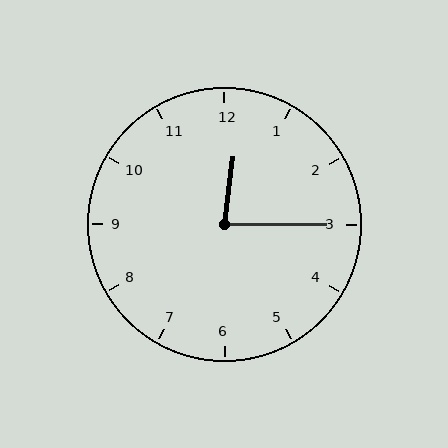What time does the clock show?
12:15.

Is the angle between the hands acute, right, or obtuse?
It is acute.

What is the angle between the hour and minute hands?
Approximately 82 degrees.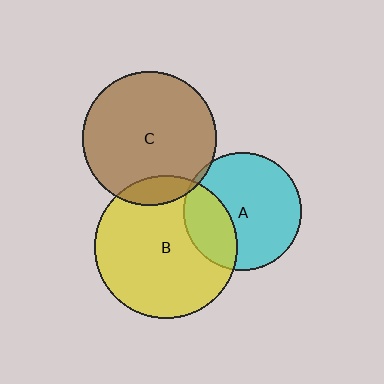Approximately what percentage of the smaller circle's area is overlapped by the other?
Approximately 5%.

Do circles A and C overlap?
Yes.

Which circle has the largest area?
Circle B (yellow).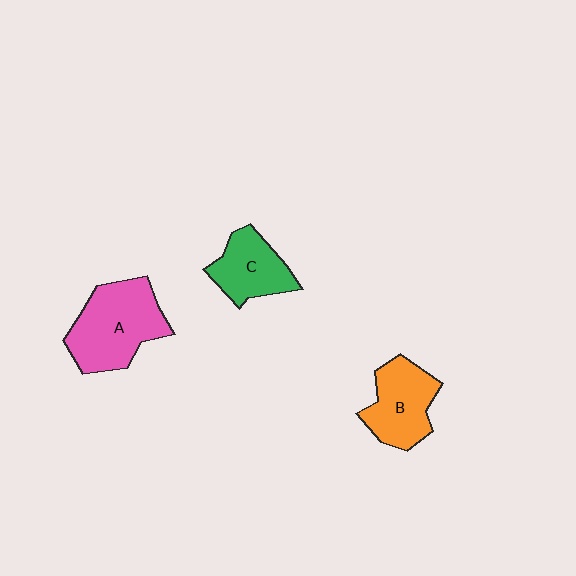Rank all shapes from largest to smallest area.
From largest to smallest: A (pink), B (orange), C (green).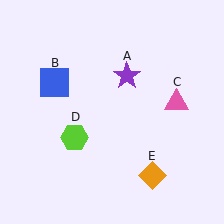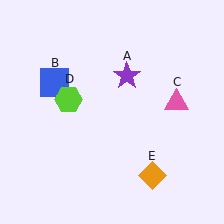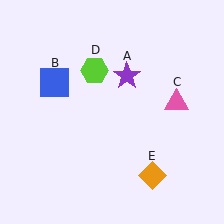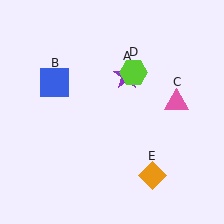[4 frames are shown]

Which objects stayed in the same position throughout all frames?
Purple star (object A) and blue square (object B) and pink triangle (object C) and orange diamond (object E) remained stationary.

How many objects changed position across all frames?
1 object changed position: lime hexagon (object D).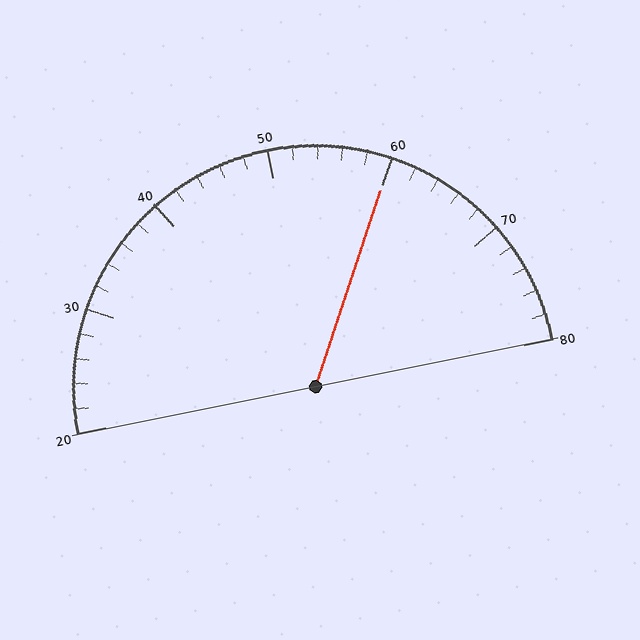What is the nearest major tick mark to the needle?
The nearest major tick mark is 60.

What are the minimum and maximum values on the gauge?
The gauge ranges from 20 to 80.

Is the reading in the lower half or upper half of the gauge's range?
The reading is in the upper half of the range (20 to 80).